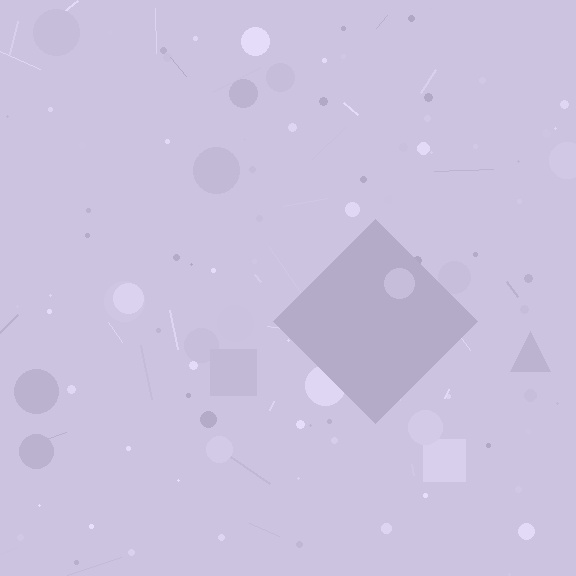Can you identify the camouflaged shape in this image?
The camouflaged shape is a diamond.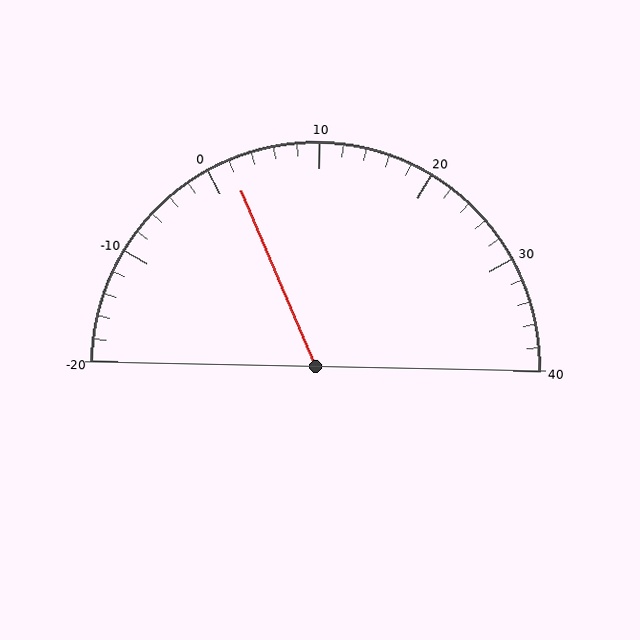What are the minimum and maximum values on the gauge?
The gauge ranges from -20 to 40.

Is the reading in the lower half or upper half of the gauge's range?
The reading is in the lower half of the range (-20 to 40).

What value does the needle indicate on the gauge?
The needle indicates approximately 2.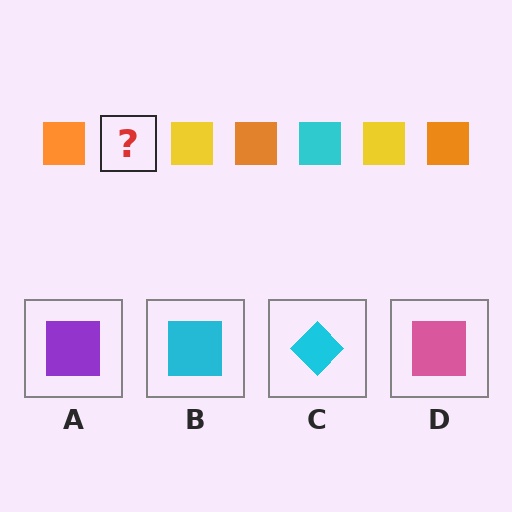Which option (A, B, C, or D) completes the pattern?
B.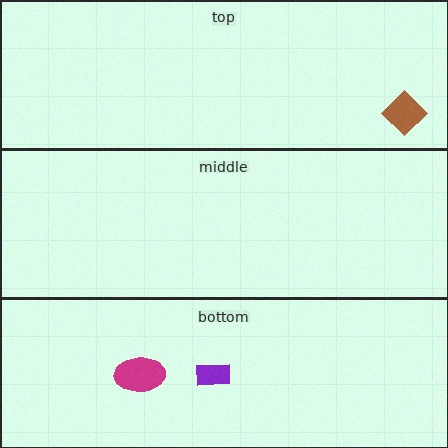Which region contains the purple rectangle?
The bottom region.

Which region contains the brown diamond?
The top region.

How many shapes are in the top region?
1.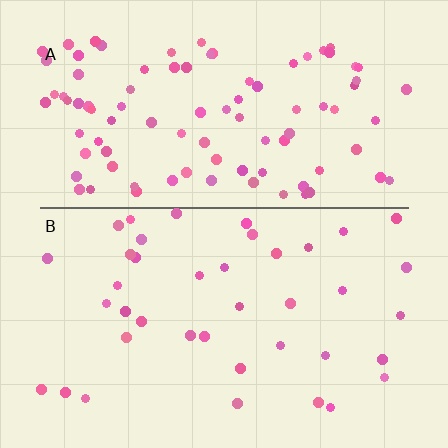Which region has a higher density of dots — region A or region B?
A (the top).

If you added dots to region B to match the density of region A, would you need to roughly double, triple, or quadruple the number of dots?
Approximately double.